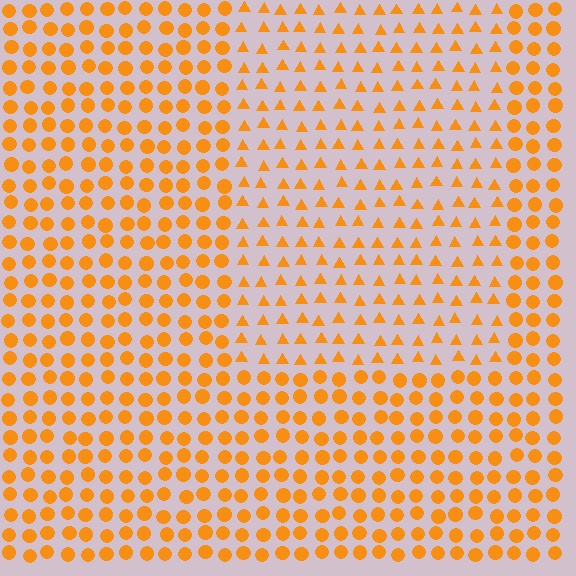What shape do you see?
I see a rectangle.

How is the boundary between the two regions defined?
The boundary is defined by a change in element shape: triangles inside vs. circles outside. All elements share the same color and spacing.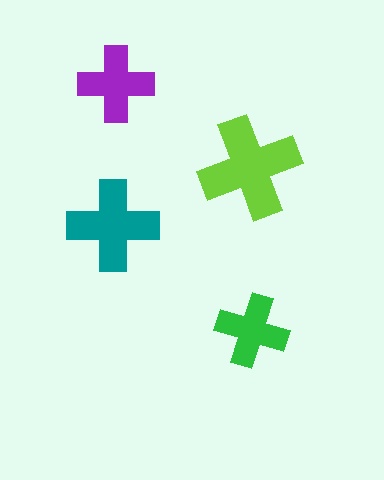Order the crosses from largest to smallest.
the lime one, the teal one, the purple one, the green one.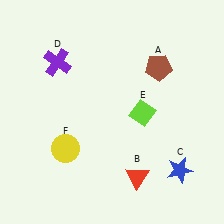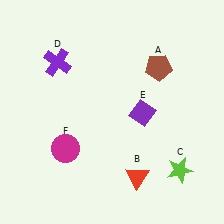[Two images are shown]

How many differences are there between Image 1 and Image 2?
There are 3 differences between the two images.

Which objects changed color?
C changed from blue to lime. E changed from lime to purple. F changed from yellow to magenta.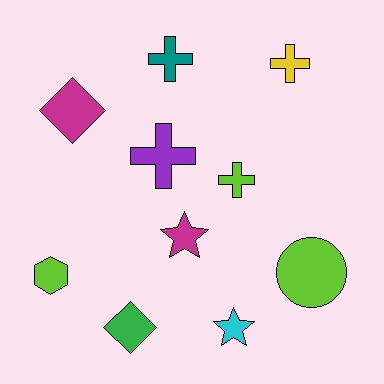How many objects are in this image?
There are 10 objects.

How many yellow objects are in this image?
There is 1 yellow object.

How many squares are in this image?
There are no squares.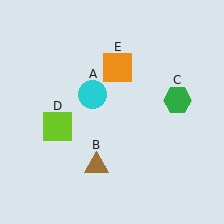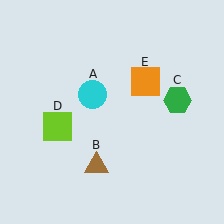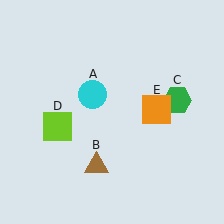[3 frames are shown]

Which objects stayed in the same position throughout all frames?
Cyan circle (object A) and brown triangle (object B) and green hexagon (object C) and lime square (object D) remained stationary.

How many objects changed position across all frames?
1 object changed position: orange square (object E).